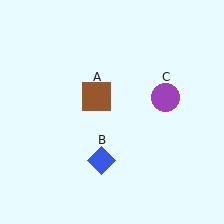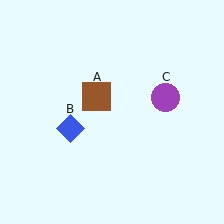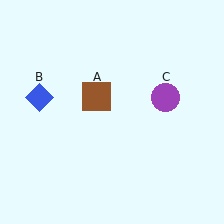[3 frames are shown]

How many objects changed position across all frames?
1 object changed position: blue diamond (object B).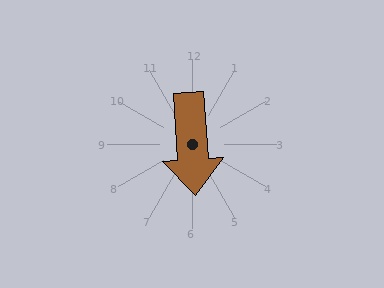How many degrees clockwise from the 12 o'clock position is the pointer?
Approximately 176 degrees.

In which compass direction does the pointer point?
South.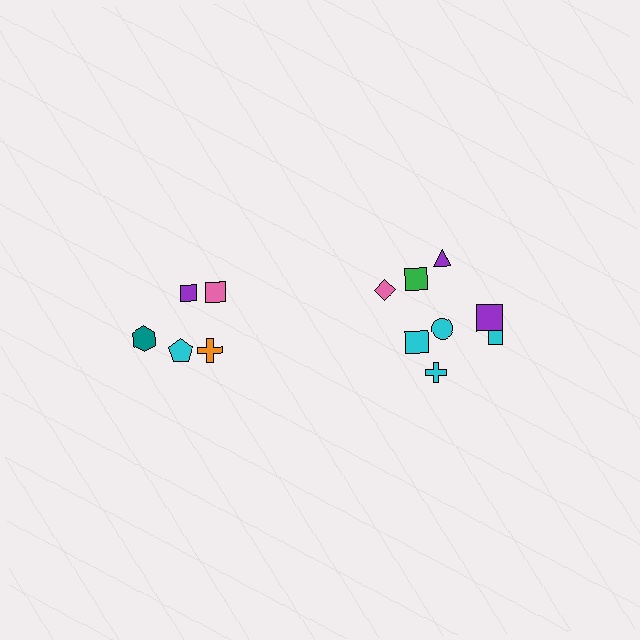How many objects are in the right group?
There are 8 objects.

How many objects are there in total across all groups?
There are 13 objects.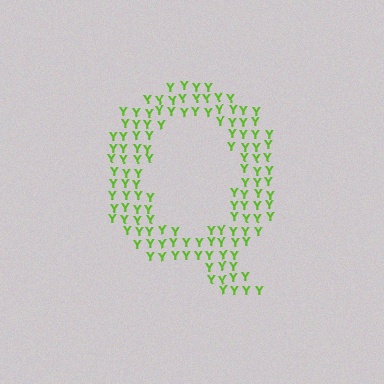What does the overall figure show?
The overall figure shows the letter Q.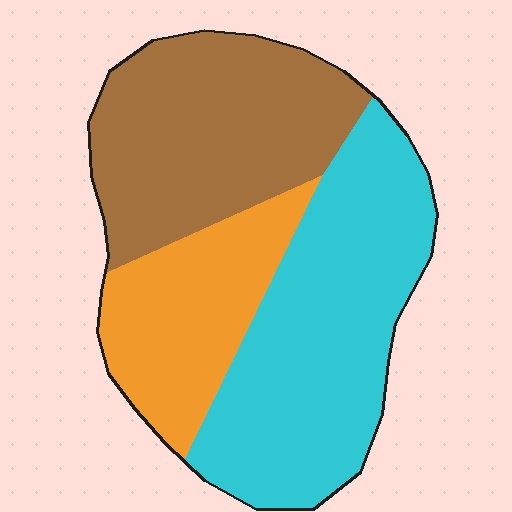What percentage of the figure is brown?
Brown takes up between a quarter and a half of the figure.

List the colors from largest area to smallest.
From largest to smallest: cyan, brown, orange.